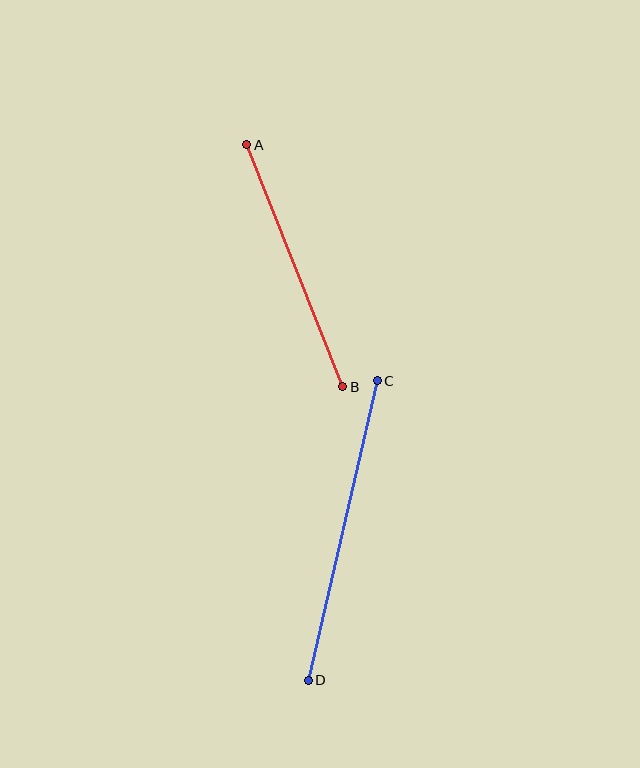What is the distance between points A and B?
The distance is approximately 261 pixels.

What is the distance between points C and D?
The distance is approximately 307 pixels.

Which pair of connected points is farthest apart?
Points C and D are farthest apart.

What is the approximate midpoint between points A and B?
The midpoint is at approximately (295, 266) pixels.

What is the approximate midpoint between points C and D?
The midpoint is at approximately (343, 531) pixels.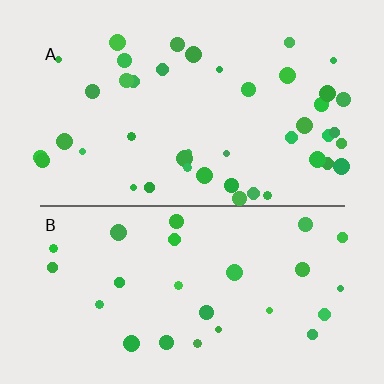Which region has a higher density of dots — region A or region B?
A (the top).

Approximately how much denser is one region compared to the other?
Approximately 1.7× — region A over region B.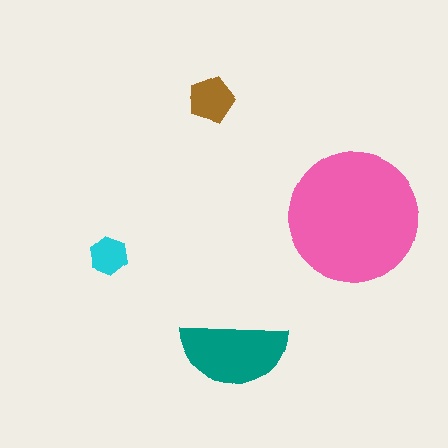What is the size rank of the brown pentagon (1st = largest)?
3rd.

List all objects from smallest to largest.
The cyan hexagon, the brown pentagon, the teal semicircle, the pink circle.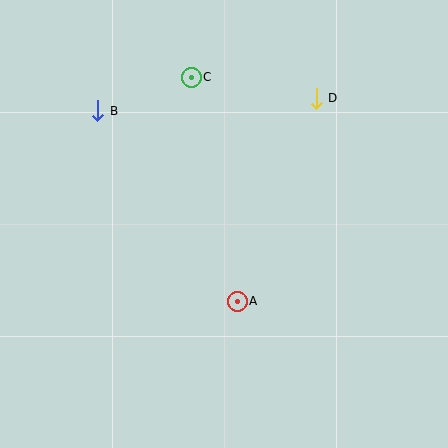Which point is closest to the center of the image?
Point A at (237, 301) is closest to the center.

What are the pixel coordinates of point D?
Point D is at (316, 98).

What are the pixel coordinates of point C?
Point C is at (191, 77).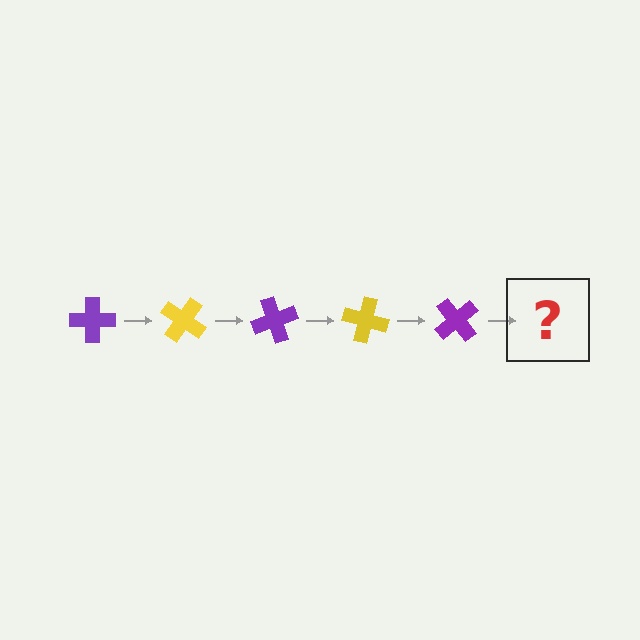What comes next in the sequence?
The next element should be a yellow cross, rotated 175 degrees from the start.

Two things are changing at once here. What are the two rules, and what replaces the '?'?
The two rules are that it rotates 35 degrees each step and the color cycles through purple and yellow. The '?' should be a yellow cross, rotated 175 degrees from the start.